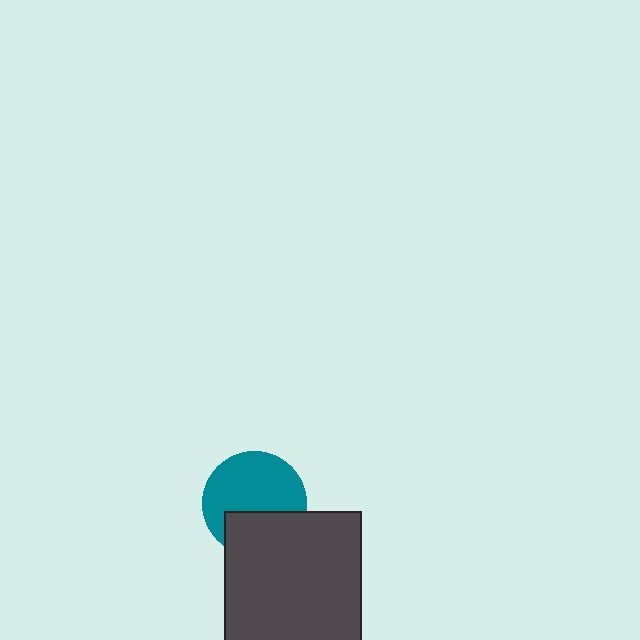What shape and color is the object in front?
The object in front is a dark gray square.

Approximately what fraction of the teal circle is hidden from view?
Roughly 35% of the teal circle is hidden behind the dark gray square.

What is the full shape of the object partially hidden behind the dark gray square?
The partially hidden object is a teal circle.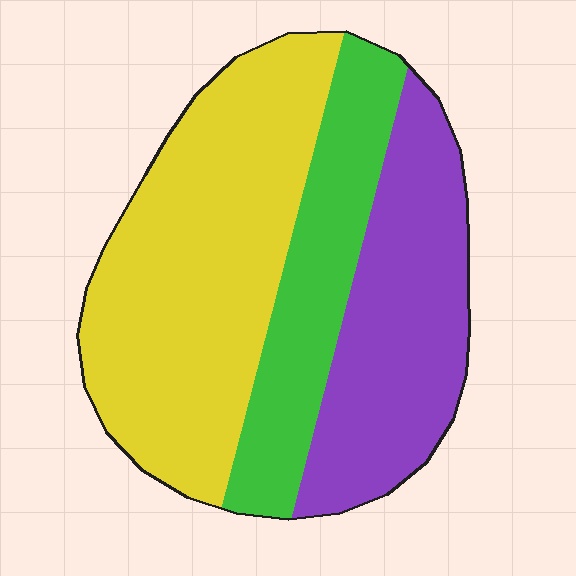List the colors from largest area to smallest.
From largest to smallest: yellow, purple, green.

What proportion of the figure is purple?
Purple takes up between a quarter and a half of the figure.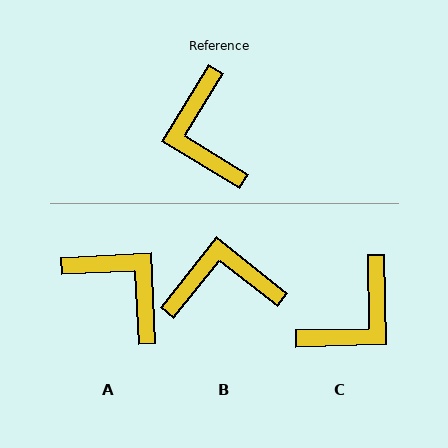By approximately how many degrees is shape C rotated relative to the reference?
Approximately 123 degrees counter-clockwise.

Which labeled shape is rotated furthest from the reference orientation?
A, about 146 degrees away.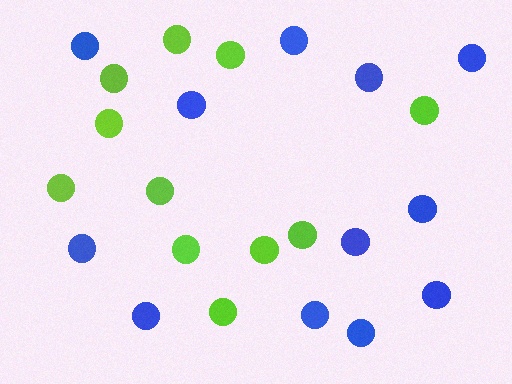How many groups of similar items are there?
There are 2 groups: one group of lime circles (11) and one group of blue circles (12).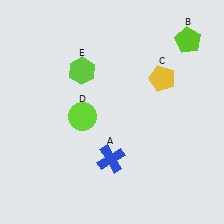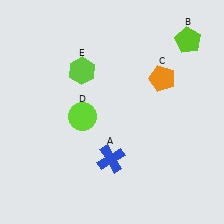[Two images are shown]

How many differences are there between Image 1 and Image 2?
There is 1 difference between the two images.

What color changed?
The pentagon (C) changed from yellow in Image 1 to orange in Image 2.